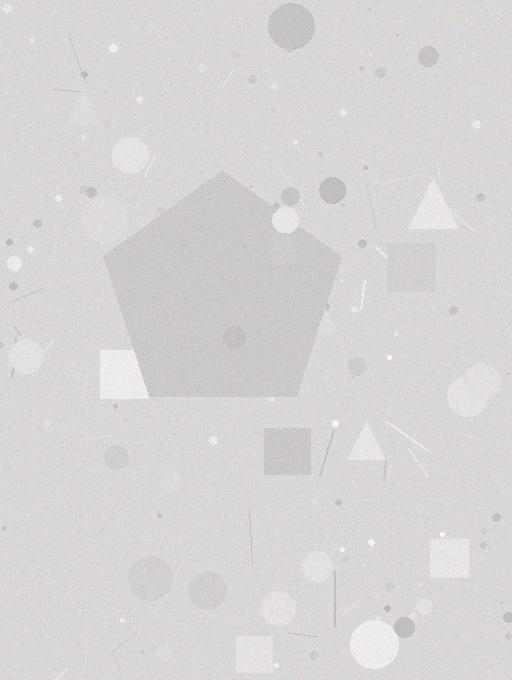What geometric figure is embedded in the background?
A pentagon is embedded in the background.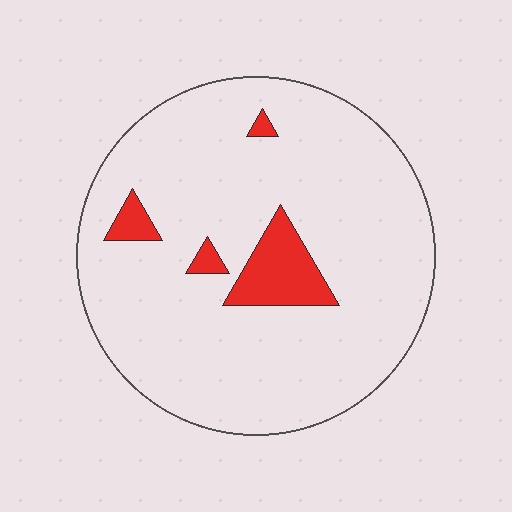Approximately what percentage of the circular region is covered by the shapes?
Approximately 10%.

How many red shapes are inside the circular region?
4.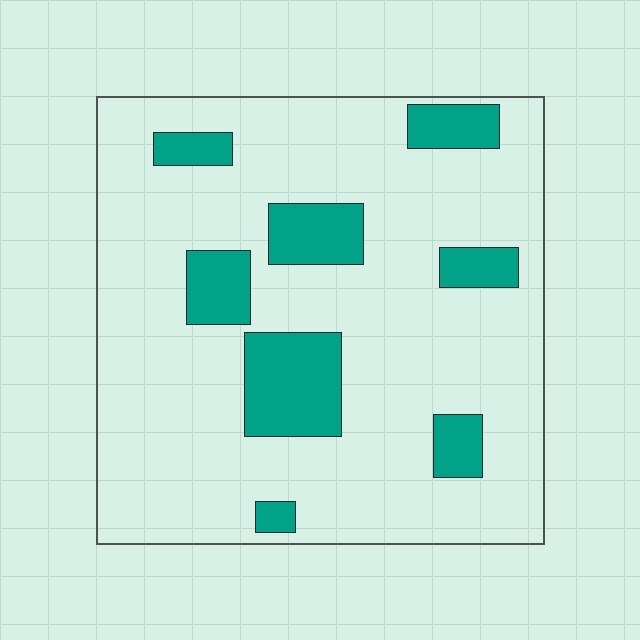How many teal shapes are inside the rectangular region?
8.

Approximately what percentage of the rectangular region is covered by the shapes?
Approximately 20%.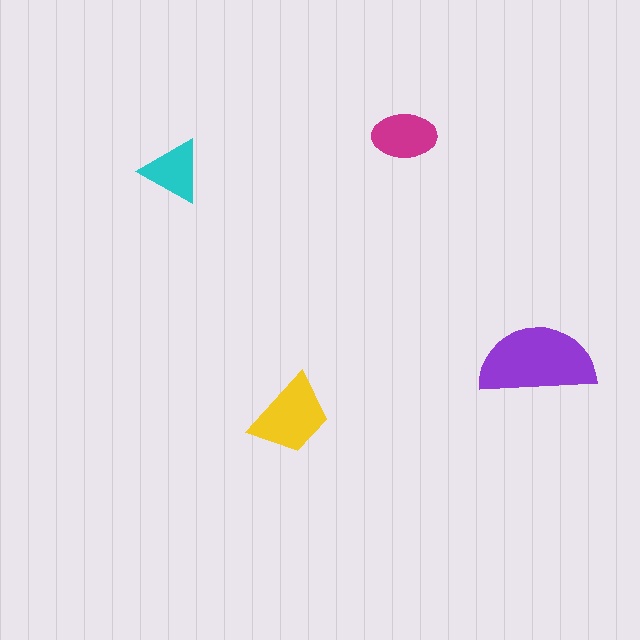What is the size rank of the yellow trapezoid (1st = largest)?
2nd.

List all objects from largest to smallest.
The purple semicircle, the yellow trapezoid, the magenta ellipse, the cyan triangle.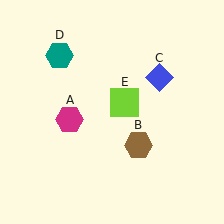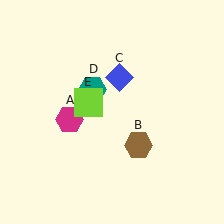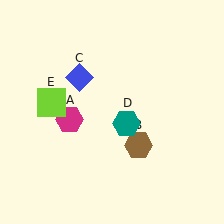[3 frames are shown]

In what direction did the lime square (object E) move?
The lime square (object E) moved left.